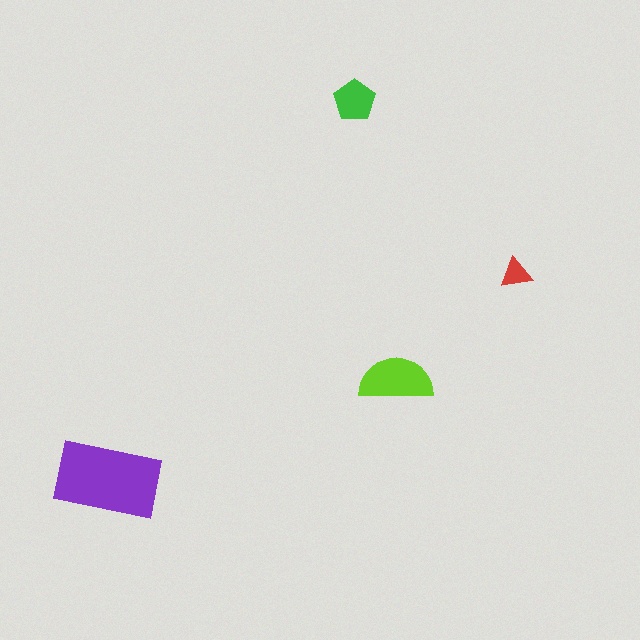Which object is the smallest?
The red triangle.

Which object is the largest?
The purple rectangle.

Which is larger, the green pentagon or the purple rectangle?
The purple rectangle.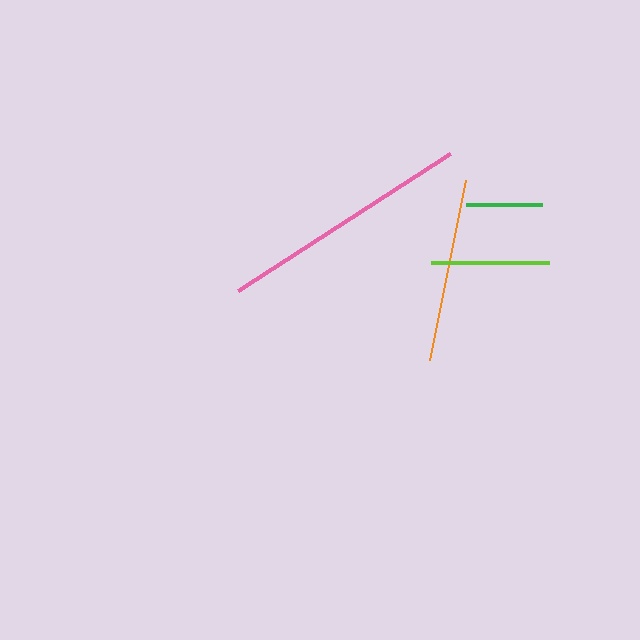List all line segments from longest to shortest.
From longest to shortest: pink, orange, lime, green.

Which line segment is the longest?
The pink line is the longest at approximately 252 pixels.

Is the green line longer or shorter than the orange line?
The orange line is longer than the green line.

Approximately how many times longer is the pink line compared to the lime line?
The pink line is approximately 2.1 times the length of the lime line.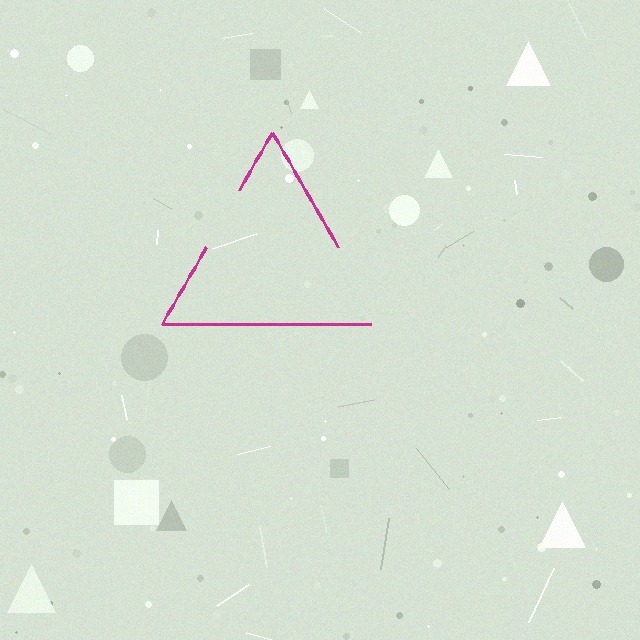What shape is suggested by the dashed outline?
The dashed outline suggests a triangle.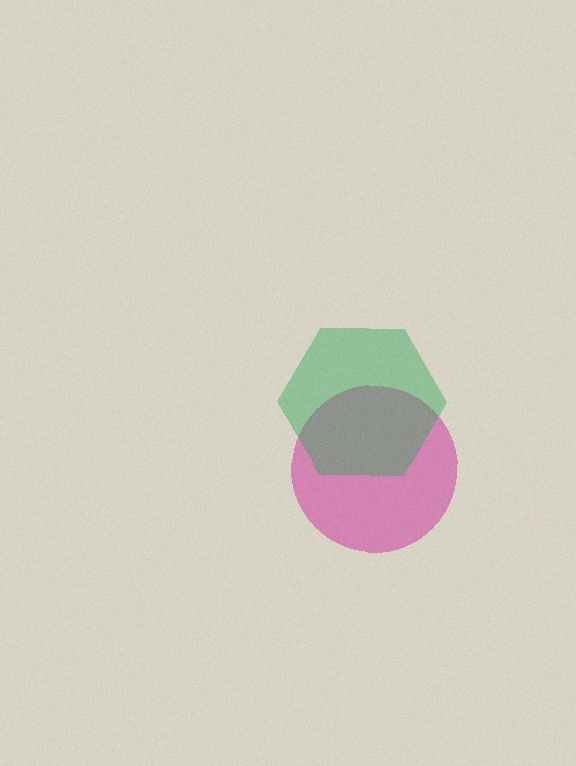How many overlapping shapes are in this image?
There are 2 overlapping shapes in the image.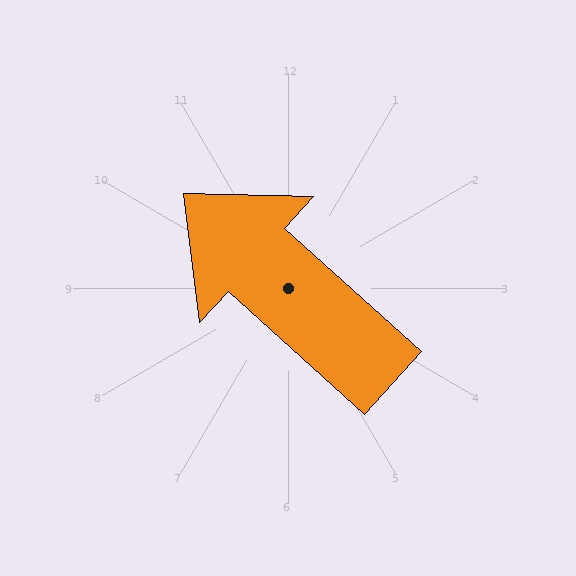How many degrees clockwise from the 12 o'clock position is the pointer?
Approximately 312 degrees.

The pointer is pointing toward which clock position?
Roughly 10 o'clock.